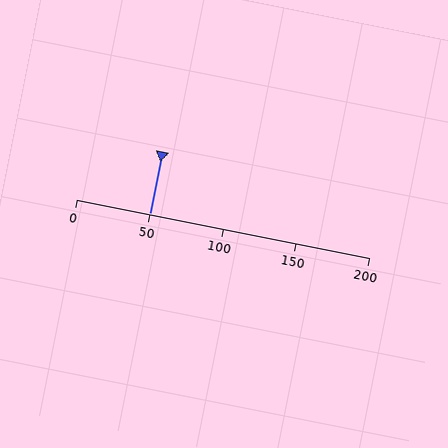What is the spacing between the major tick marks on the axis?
The major ticks are spaced 50 apart.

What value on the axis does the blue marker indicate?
The marker indicates approximately 50.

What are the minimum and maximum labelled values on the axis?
The axis runs from 0 to 200.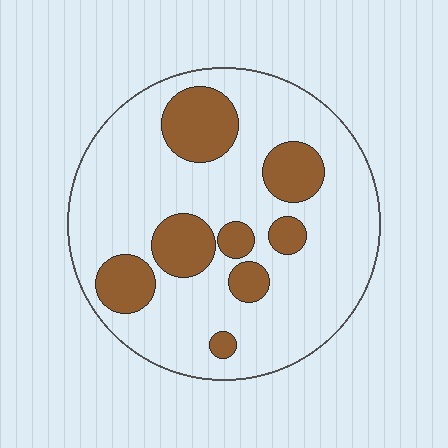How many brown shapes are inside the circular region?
8.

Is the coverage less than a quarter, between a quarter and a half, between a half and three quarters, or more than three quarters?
Less than a quarter.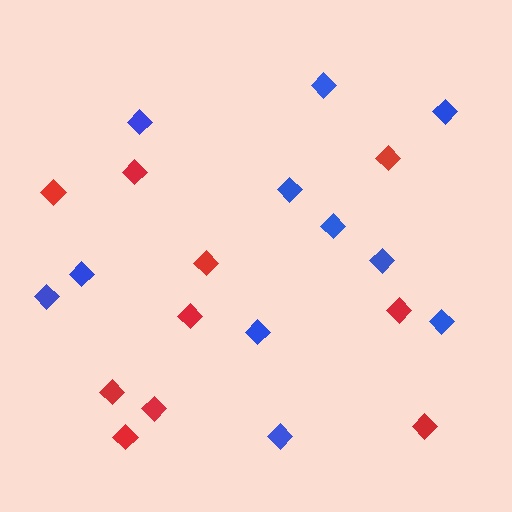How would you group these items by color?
There are 2 groups: one group of red diamonds (10) and one group of blue diamonds (11).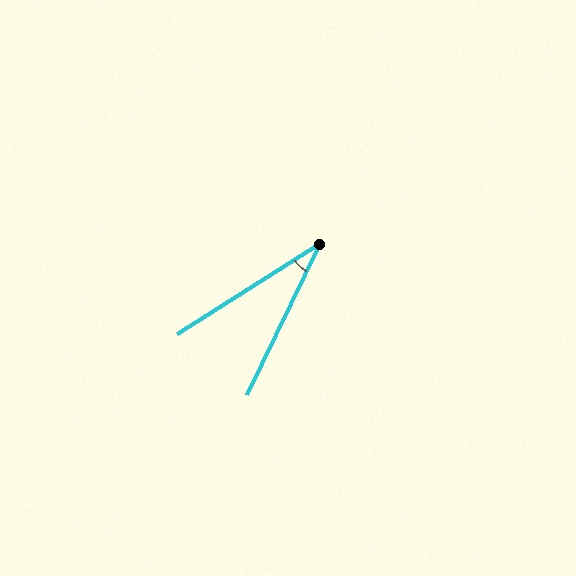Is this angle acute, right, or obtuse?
It is acute.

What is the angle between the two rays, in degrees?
Approximately 32 degrees.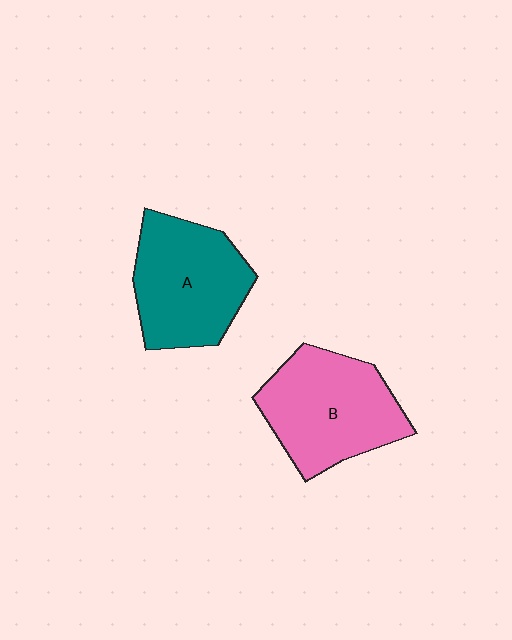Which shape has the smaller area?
Shape A (teal).